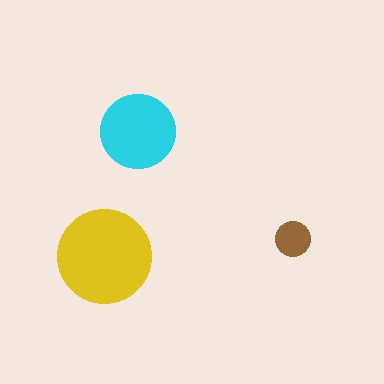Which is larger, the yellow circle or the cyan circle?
The yellow one.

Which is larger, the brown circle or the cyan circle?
The cyan one.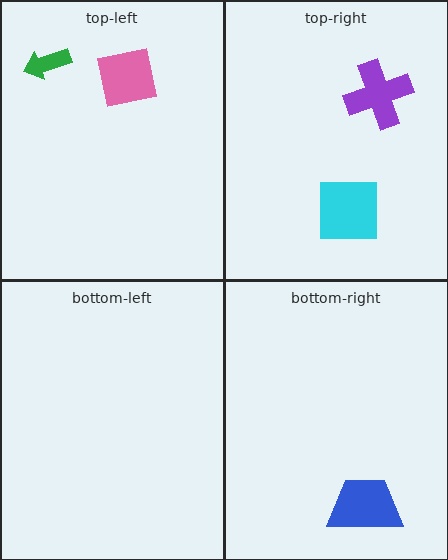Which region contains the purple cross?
The top-right region.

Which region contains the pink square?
The top-left region.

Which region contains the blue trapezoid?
The bottom-right region.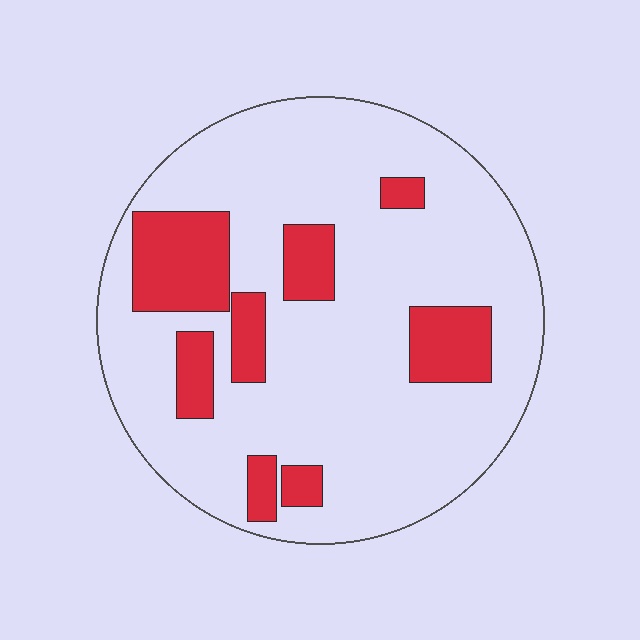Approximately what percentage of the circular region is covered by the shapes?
Approximately 20%.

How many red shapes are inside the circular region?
8.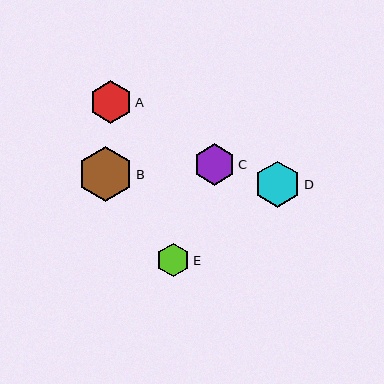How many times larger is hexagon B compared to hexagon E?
Hexagon B is approximately 1.6 times the size of hexagon E.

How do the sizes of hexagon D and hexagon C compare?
Hexagon D and hexagon C are approximately the same size.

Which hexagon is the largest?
Hexagon B is the largest with a size of approximately 55 pixels.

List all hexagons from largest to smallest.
From largest to smallest: B, D, A, C, E.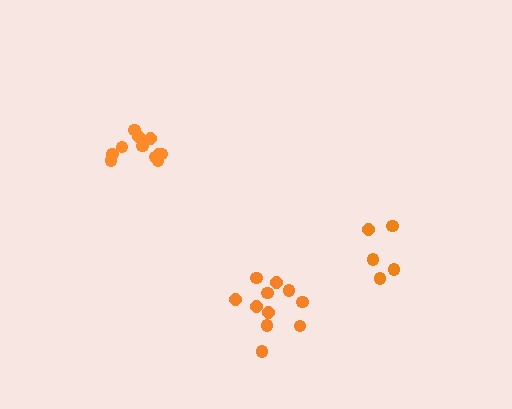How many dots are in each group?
Group 1: 5 dots, Group 2: 11 dots, Group 3: 11 dots (27 total).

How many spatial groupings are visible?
There are 3 spatial groupings.